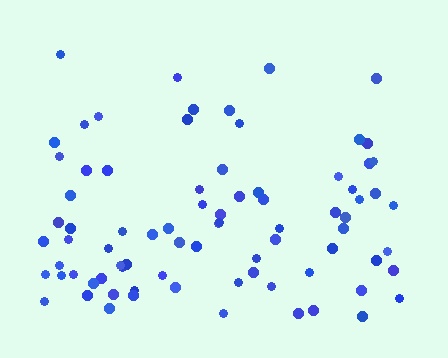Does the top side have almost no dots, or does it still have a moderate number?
Still a moderate number, just noticeably fewer than the bottom.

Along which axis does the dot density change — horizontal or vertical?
Vertical.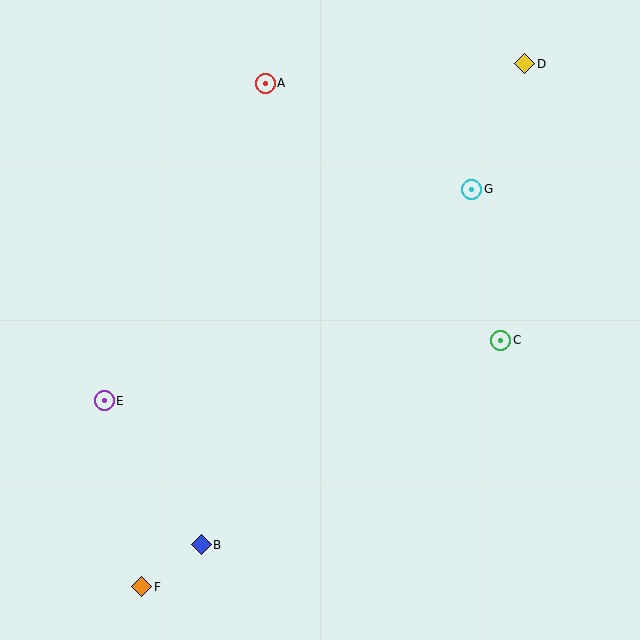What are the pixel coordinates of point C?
Point C is at (501, 340).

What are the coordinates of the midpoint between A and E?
The midpoint between A and E is at (185, 242).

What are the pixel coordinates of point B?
Point B is at (201, 545).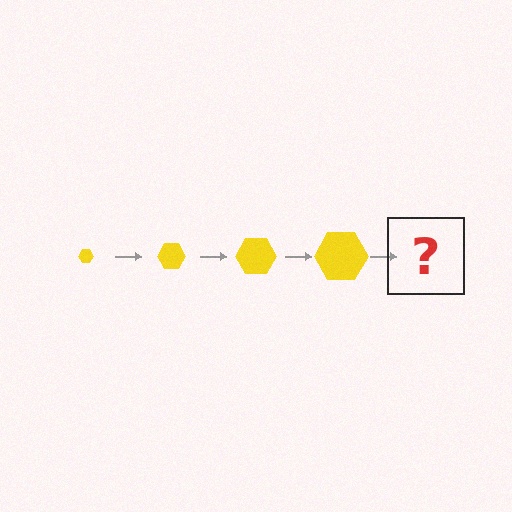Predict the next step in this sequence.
The next step is a yellow hexagon, larger than the previous one.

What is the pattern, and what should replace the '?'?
The pattern is that the hexagon gets progressively larger each step. The '?' should be a yellow hexagon, larger than the previous one.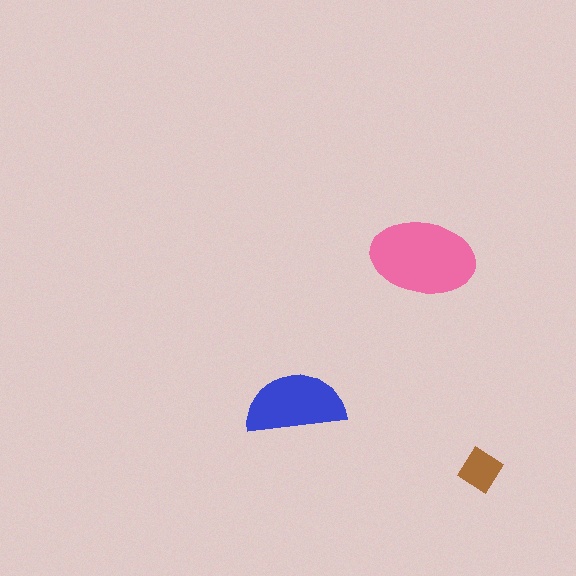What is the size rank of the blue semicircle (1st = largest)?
2nd.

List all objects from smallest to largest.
The brown diamond, the blue semicircle, the pink ellipse.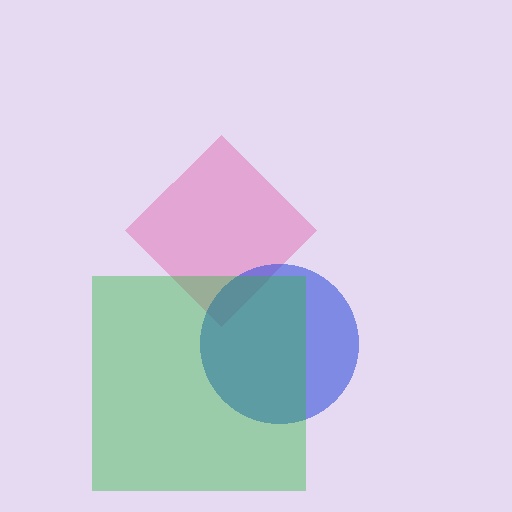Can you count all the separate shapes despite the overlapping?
Yes, there are 3 separate shapes.